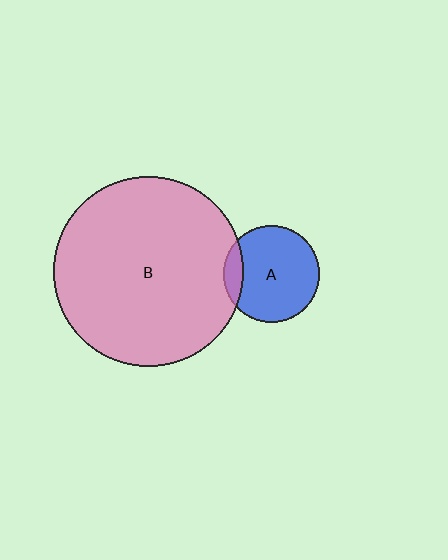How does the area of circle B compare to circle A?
Approximately 3.8 times.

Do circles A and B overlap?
Yes.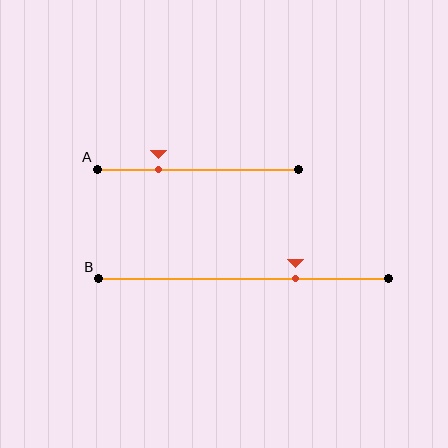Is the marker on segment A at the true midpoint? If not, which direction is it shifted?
No, the marker on segment A is shifted to the left by about 20% of the segment length.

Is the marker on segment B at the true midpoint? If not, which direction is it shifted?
No, the marker on segment B is shifted to the right by about 18% of the segment length.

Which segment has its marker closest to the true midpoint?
Segment B has its marker closest to the true midpoint.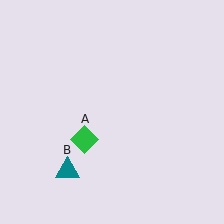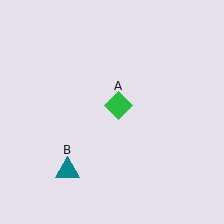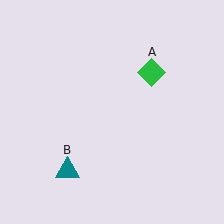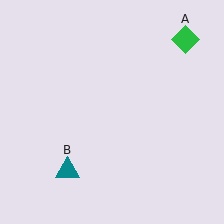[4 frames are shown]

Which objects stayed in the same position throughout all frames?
Teal triangle (object B) remained stationary.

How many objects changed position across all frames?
1 object changed position: green diamond (object A).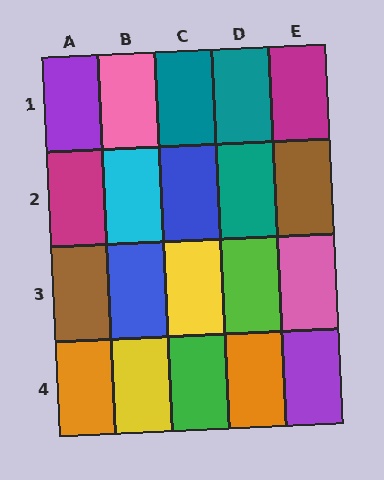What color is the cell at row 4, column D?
Orange.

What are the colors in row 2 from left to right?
Magenta, cyan, blue, teal, brown.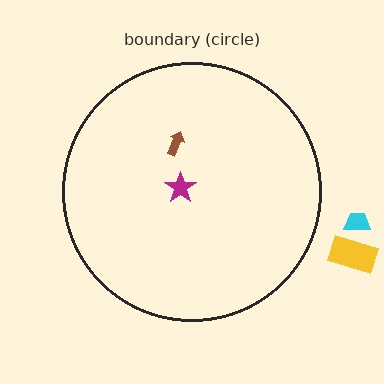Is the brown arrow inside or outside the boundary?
Inside.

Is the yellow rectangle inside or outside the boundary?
Outside.